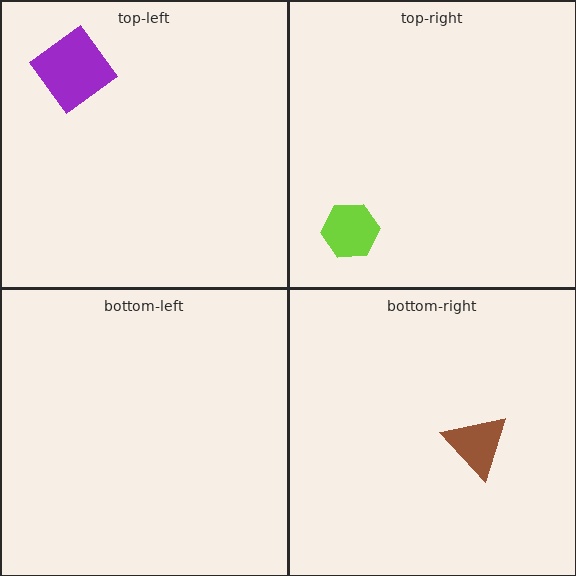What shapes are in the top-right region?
The lime hexagon.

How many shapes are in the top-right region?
1.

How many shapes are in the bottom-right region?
1.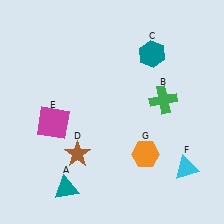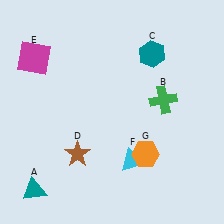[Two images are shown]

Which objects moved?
The objects that moved are: the teal triangle (A), the magenta square (E), the cyan triangle (F).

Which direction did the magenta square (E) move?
The magenta square (E) moved up.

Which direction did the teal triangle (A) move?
The teal triangle (A) moved left.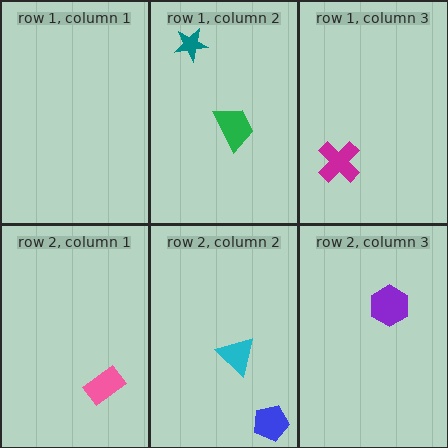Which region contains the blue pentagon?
The row 2, column 2 region.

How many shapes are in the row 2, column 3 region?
1.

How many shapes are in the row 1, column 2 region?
2.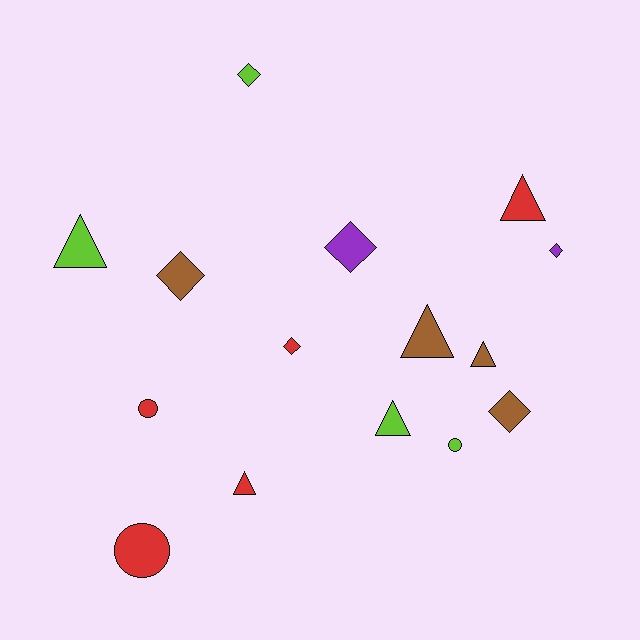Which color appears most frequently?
Red, with 5 objects.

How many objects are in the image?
There are 15 objects.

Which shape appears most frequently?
Triangle, with 6 objects.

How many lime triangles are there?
There are 2 lime triangles.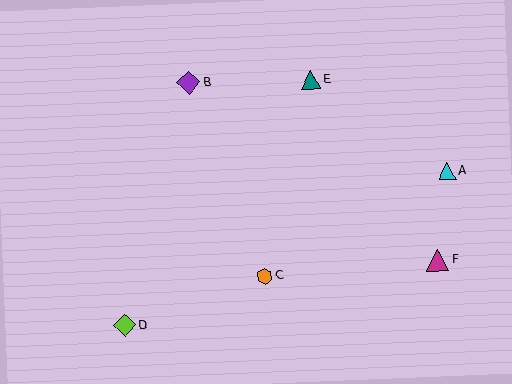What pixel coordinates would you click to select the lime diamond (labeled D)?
Click at (125, 325) to select the lime diamond D.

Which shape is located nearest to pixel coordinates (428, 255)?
The magenta triangle (labeled F) at (438, 260) is nearest to that location.